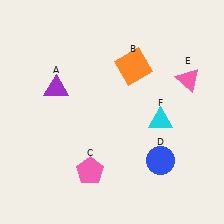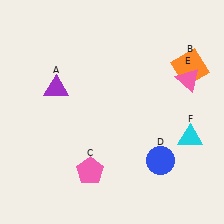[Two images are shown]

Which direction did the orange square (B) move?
The orange square (B) moved right.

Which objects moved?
The objects that moved are: the orange square (B), the cyan triangle (F).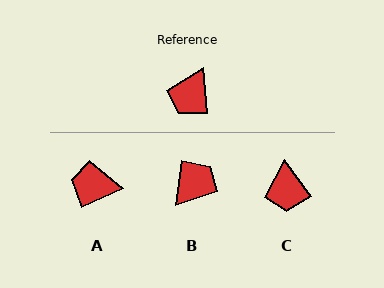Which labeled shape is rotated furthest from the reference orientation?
B, about 167 degrees away.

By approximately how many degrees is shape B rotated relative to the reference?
Approximately 167 degrees counter-clockwise.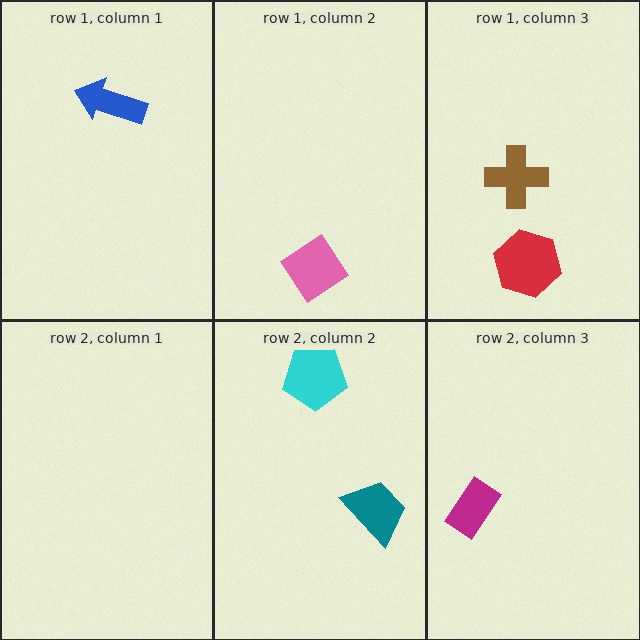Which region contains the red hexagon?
The row 1, column 3 region.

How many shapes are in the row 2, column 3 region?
1.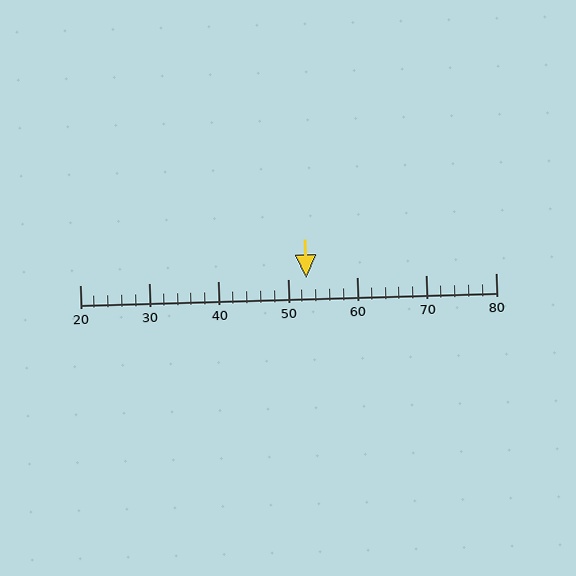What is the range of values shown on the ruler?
The ruler shows values from 20 to 80.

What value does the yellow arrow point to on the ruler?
The yellow arrow points to approximately 53.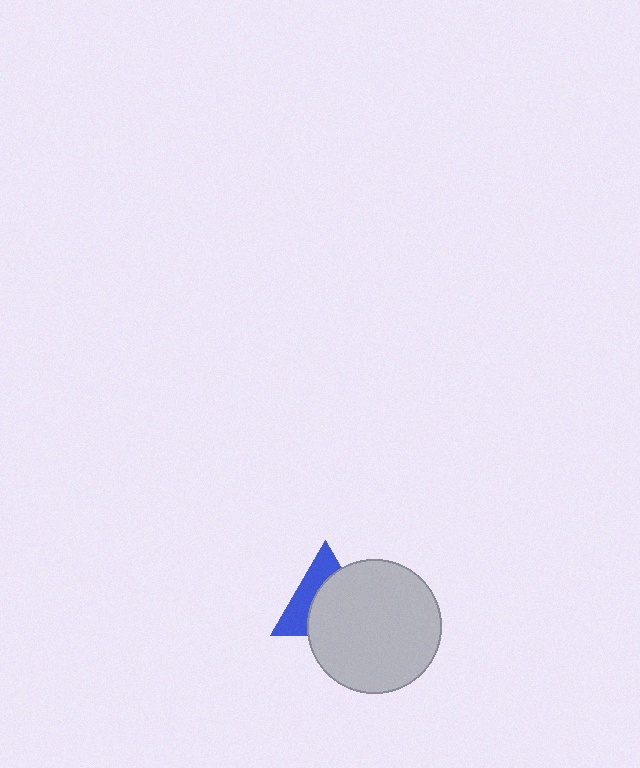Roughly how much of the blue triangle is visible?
A small part of it is visible (roughly 42%).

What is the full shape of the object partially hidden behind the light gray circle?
The partially hidden object is a blue triangle.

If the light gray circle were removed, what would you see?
You would see the complete blue triangle.